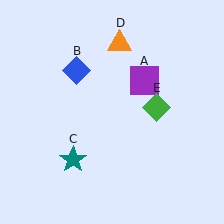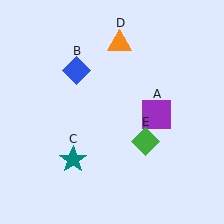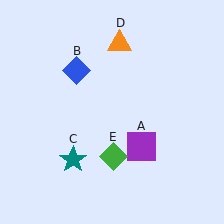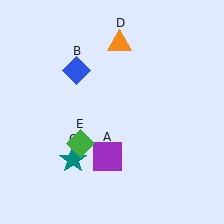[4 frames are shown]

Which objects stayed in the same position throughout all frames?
Blue diamond (object B) and teal star (object C) and orange triangle (object D) remained stationary.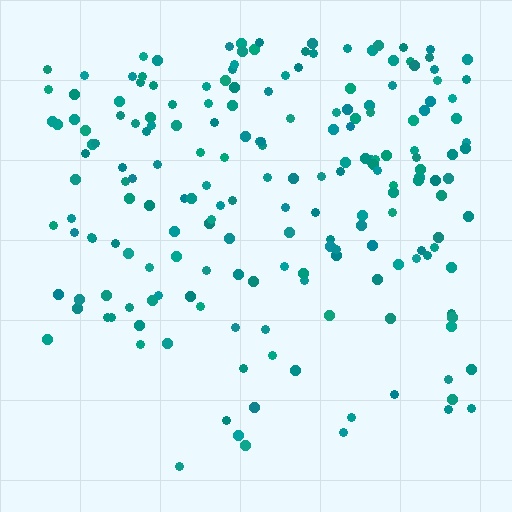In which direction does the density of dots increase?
From bottom to top, with the top side densest.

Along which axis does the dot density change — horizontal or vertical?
Vertical.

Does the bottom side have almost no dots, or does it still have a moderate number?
Still a moderate number, just noticeably fewer than the top.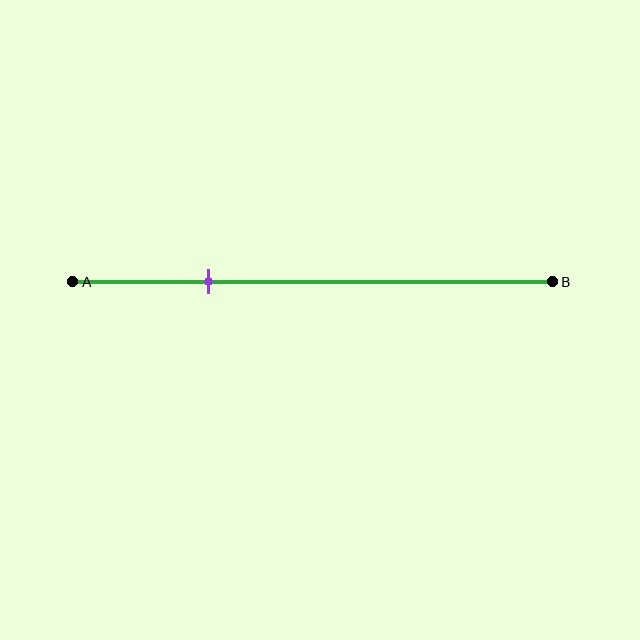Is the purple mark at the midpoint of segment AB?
No, the mark is at about 30% from A, not at the 50% midpoint.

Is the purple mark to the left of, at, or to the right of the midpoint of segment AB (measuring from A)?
The purple mark is to the left of the midpoint of segment AB.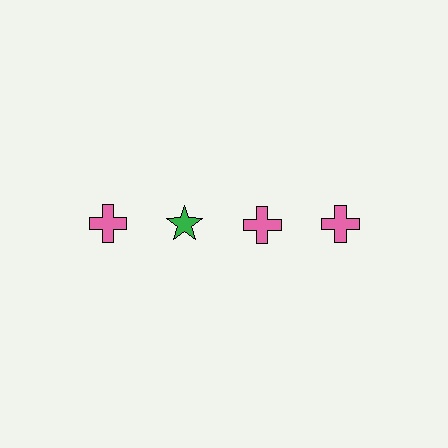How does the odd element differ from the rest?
It differs in both color (green instead of pink) and shape (star instead of cross).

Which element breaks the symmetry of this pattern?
The green star in the top row, second from left column breaks the symmetry. All other shapes are pink crosses.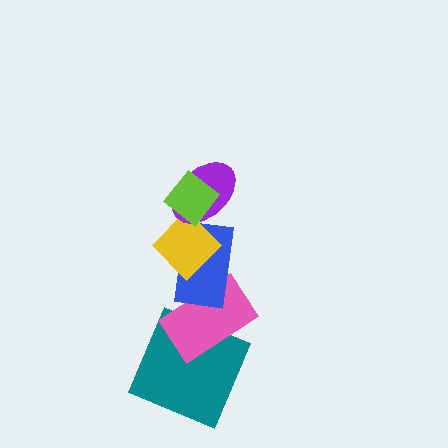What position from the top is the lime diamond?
The lime diamond is 1st from the top.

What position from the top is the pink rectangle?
The pink rectangle is 5th from the top.